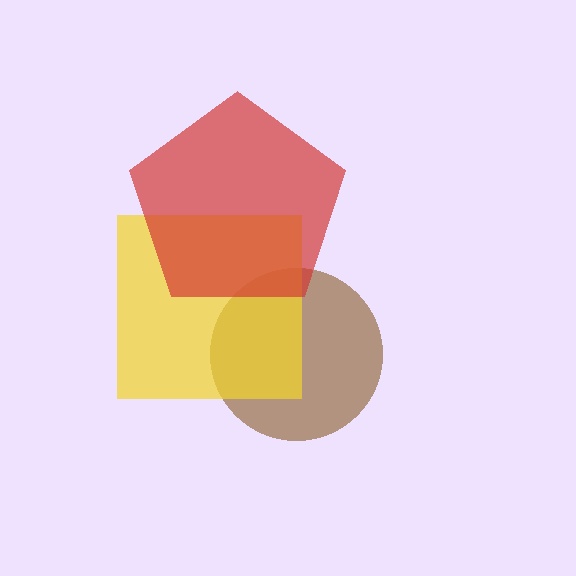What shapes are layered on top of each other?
The layered shapes are: a brown circle, a yellow square, a red pentagon.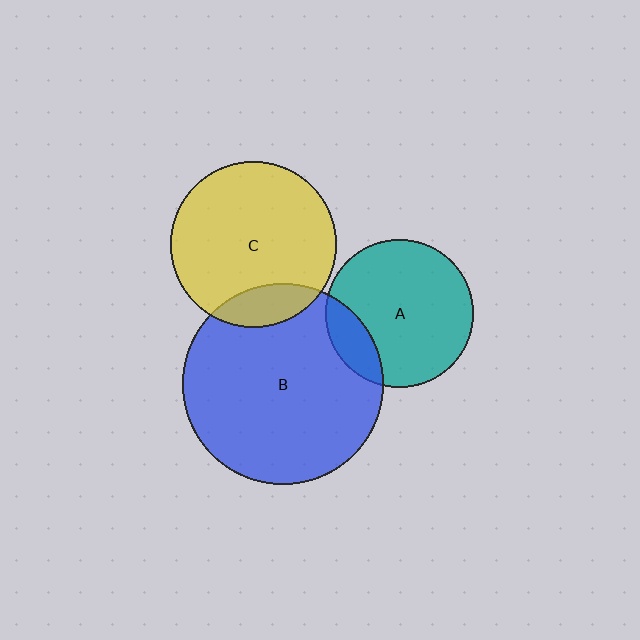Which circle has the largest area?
Circle B (blue).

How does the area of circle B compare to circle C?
Approximately 1.5 times.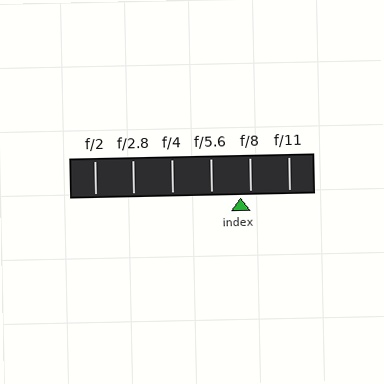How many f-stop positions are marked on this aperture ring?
There are 6 f-stop positions marked.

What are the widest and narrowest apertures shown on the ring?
The widest aperture shown is f/2 and the narrowest is f/11.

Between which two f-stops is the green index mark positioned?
The index mark is between f/5.6 and f/8.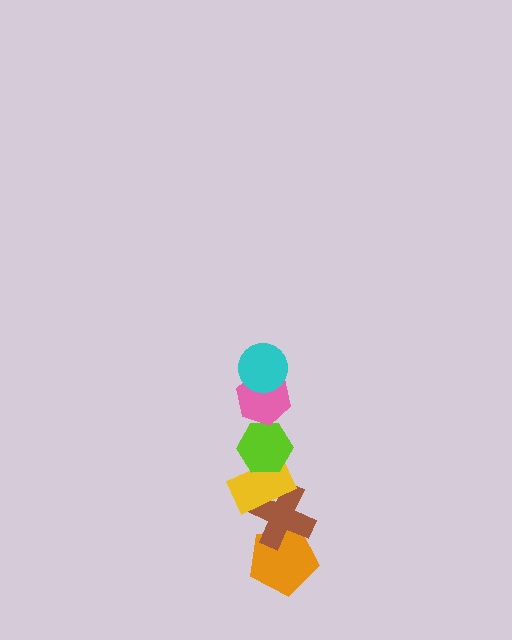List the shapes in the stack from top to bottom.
From top to bottom: the cyan circle, the pink hexagon, the lime hexagon, the yellow rectangle, the brown cross, the orange pentagon.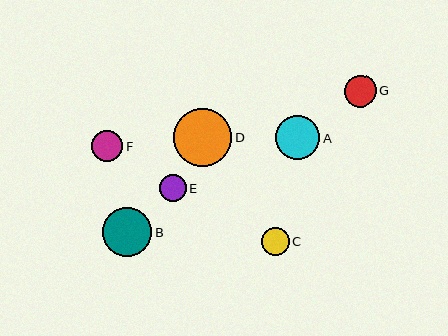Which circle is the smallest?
Circle E is the smallest with a size of approximately 27 pixels.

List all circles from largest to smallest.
From largest to smallest: D, B, A, G, F, C, E.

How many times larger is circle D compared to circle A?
Circle D is approximately 1.3 times the size of circle A.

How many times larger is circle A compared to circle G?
Circle A is approximately 1.4 times the size of circle G.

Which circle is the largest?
Circle D is the largest with a size of approximately 58 pixels.